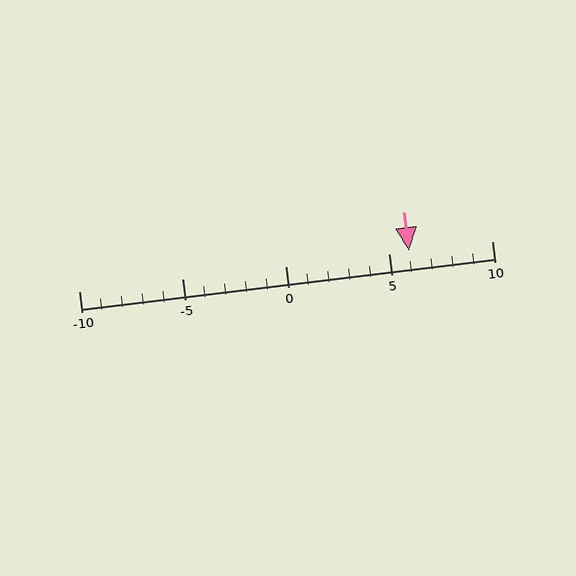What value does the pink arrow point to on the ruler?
The pink arrow points to approximately 6.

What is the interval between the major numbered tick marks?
The major tick marks are spaced 5 units apart.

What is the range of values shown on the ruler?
The ruler shows values from -10 to 10.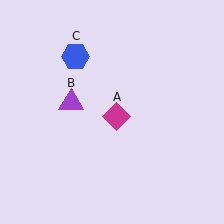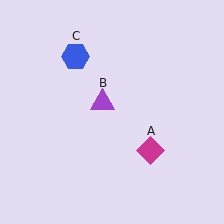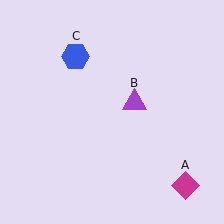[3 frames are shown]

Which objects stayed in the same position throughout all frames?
Blue hexagon (object C) remained stationary.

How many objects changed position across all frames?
2 objects changed position: magenta diamond (object A), purple triangle (object B).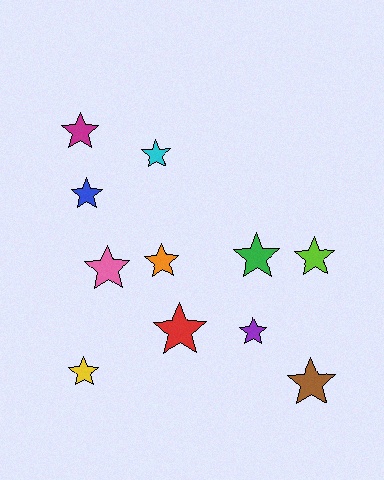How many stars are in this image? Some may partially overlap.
There are 11 stars.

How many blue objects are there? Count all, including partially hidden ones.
There is 1 blue object.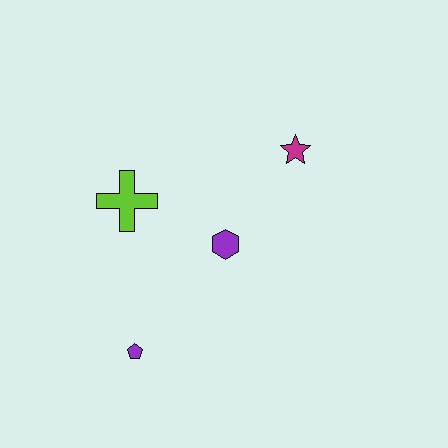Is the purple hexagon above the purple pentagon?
Yes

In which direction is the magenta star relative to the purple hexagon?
The magenta star is above the purple hexagon.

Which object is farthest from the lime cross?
The magenta star is farthest from the lime cross.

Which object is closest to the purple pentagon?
The purple hexagon is closest to the purple pentagon.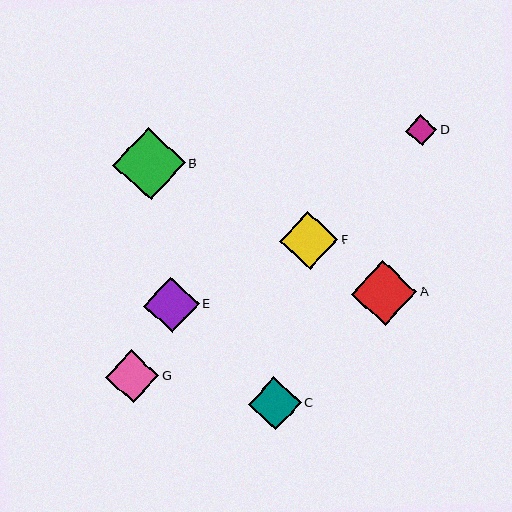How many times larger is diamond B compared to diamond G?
Diamond B is approximately 1.4 times the size of diamond G.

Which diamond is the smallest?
Diamond D is the smallest with a size of approximately 31 pixels.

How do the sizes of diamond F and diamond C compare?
Diamond F and diamond C are approximately the same size.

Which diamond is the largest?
Diamond B is the largest with a size of approximately 72 pixels.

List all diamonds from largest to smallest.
From largest to smallest: B, A, F, E, G, C, D.